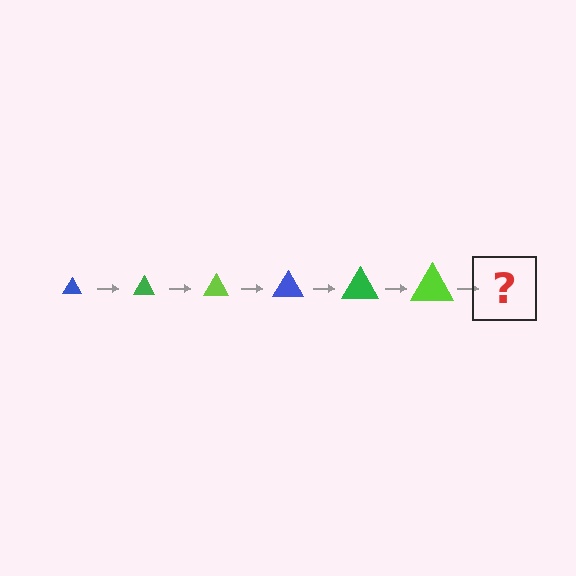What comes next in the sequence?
The next element should be a blue triangle, larger than the previous one.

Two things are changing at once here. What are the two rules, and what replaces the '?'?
The two rules are that the triangle grows larger each step and the color cycles through blue, green, and lime. The '?' should be a blue triangle, larger than the previous one.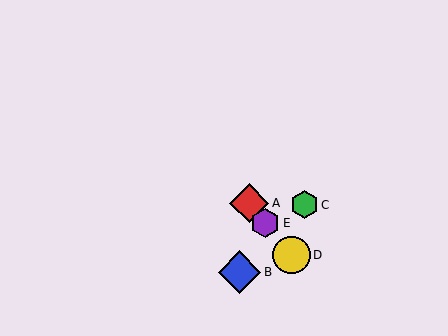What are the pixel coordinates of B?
Object B is at (240, 272).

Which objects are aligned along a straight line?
Objects A, D, E are aligned along a straight line.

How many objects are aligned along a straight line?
3 objects (A, D, E) are aligned along a straight line.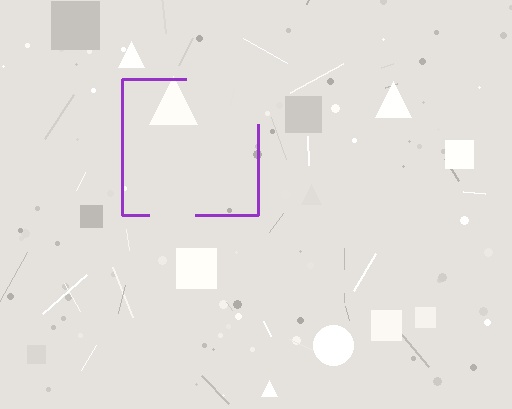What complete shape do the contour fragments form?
The contour fragments form a square.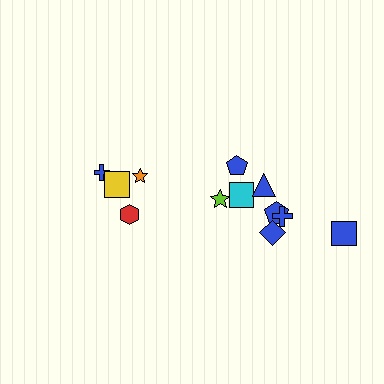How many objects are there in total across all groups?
There are 12 objects.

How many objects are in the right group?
There are 8 objects.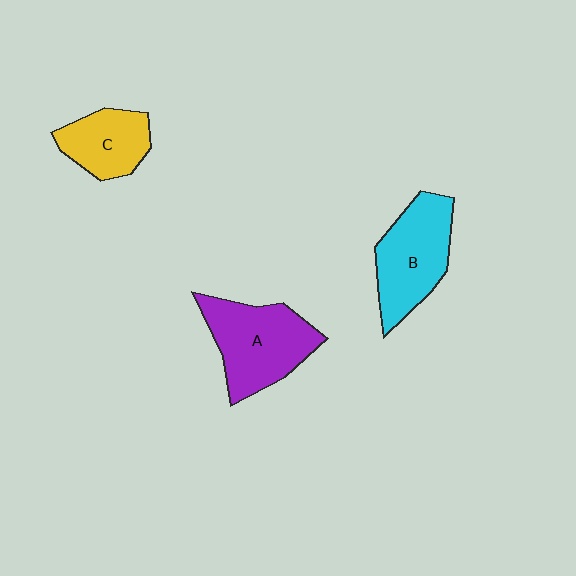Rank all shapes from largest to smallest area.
From largest to smallest: A (purple), B (cyan), C (yellow).